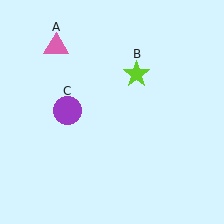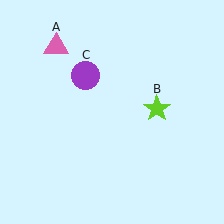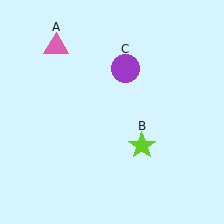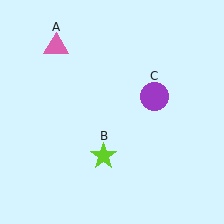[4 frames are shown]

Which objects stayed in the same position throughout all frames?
Pink triangle (object A) remained stationary.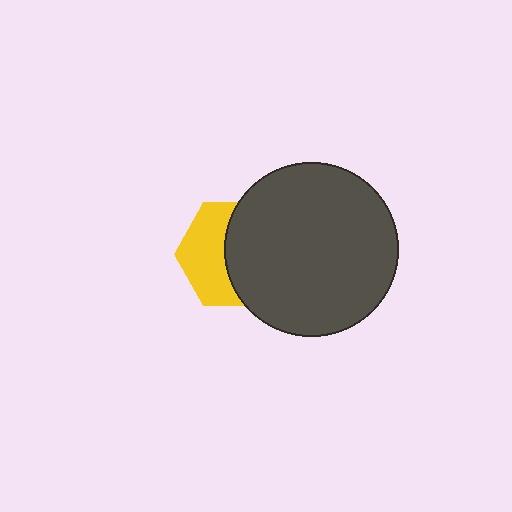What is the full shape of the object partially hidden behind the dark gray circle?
The partially hidden object is a yellow hexagon.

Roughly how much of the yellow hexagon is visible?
About half of it is visible (roughly 45%).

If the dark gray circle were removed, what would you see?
You would see the complete yellow hexagon.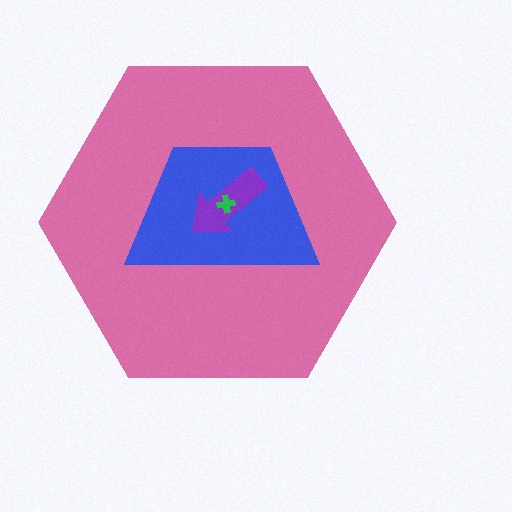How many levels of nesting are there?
4.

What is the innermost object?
The green cross.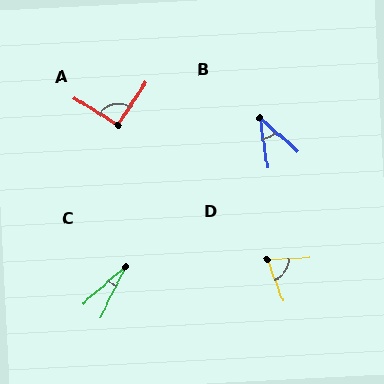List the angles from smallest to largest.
C (22°), B (39°), D (72°), A (91°).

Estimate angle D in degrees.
Approximately 72 degrees.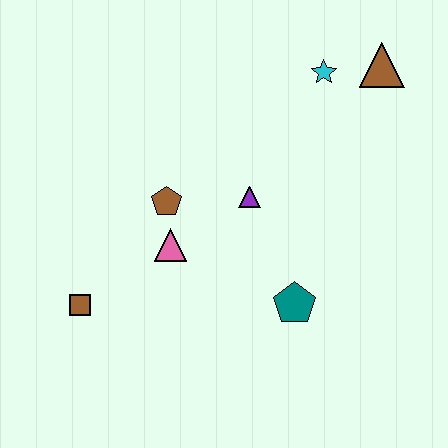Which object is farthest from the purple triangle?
The brown square is farthest from the purple triangle.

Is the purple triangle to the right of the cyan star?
No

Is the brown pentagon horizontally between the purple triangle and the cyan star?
No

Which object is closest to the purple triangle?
The brown pentagon is closest to the purple triangle.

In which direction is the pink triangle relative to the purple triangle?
The pink triangle is to the left of the purple triangle.